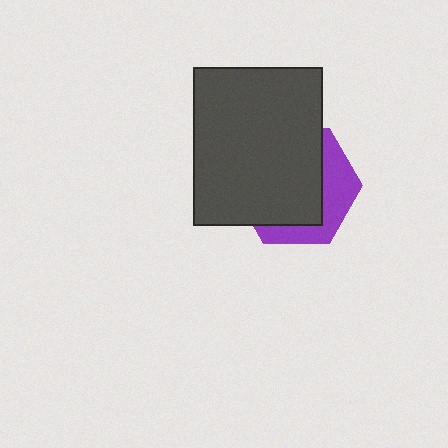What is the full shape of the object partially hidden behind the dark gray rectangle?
The partially hidden object is a purple hexagon.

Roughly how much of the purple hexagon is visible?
A small part of it is visible (roughly 33%).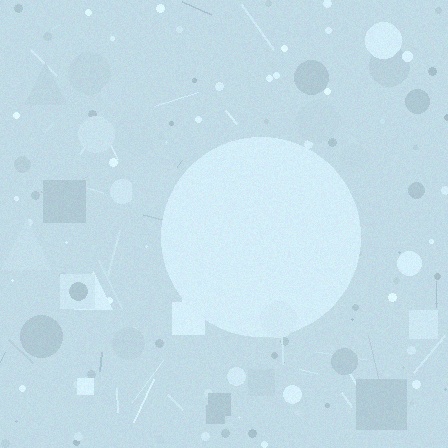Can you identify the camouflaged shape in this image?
The camouflaged shape is a circle.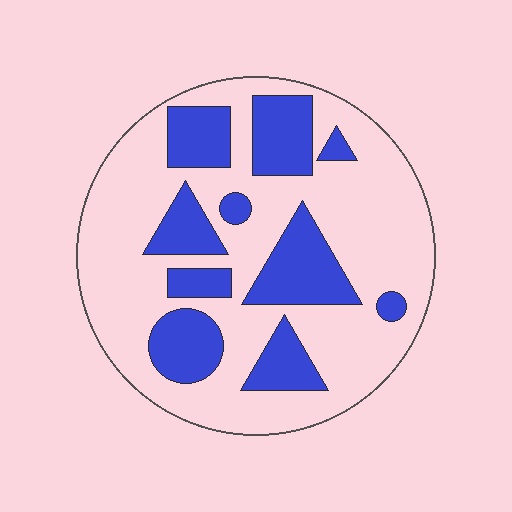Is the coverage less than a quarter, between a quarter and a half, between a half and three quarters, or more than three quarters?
Between a quarter and a half.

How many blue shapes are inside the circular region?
10.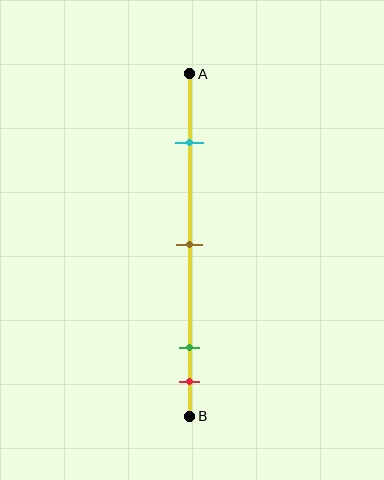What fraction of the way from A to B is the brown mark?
The brown mark is approximately 50% (0.5) of the way from A to B.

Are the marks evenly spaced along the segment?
No, the marks are not evenly spaced.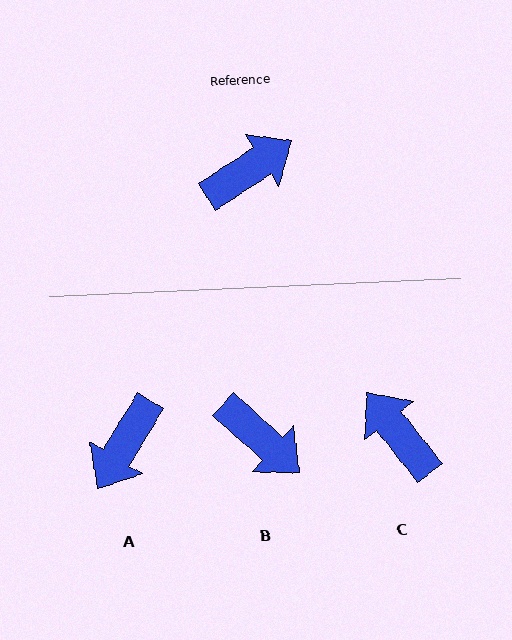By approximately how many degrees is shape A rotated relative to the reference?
Approximately 155 degrees clockwise.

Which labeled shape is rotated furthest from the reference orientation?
A, about 155 degrees away.